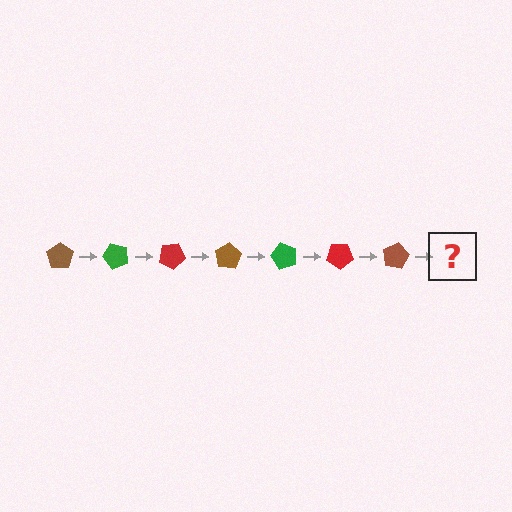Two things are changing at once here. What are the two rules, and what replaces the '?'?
The two rules are that it rotates 50 degrees each step and the color cycles through brown, green, and red. The '?' should be a green pentagon, rotated 350 degrees from the start.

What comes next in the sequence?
The next element should be a green pentagon, rotated 350 degrees from the start.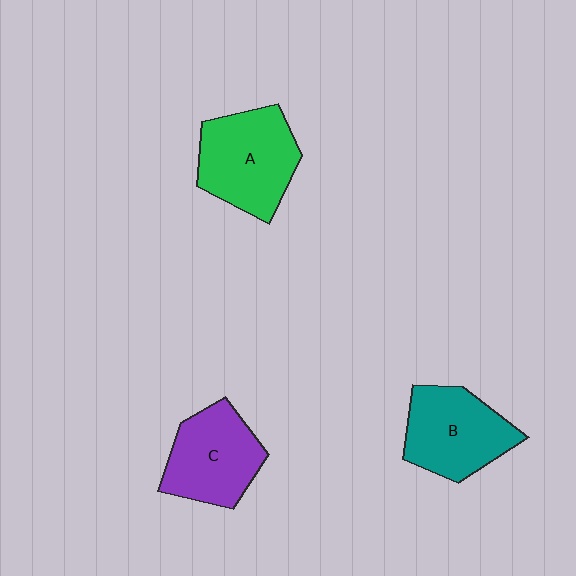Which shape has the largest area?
Shape A (green).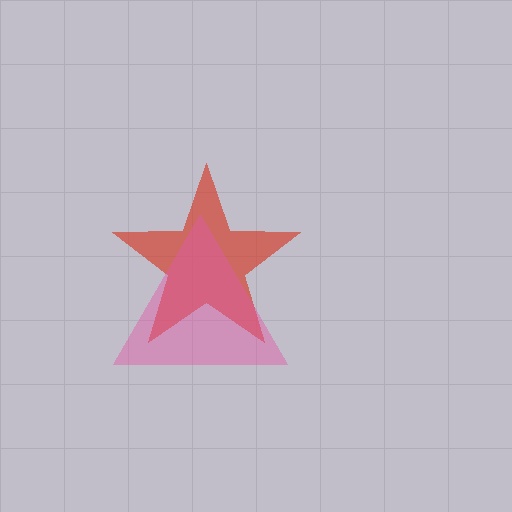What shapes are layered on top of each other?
The layered shapes are: a red star, a pink triangle.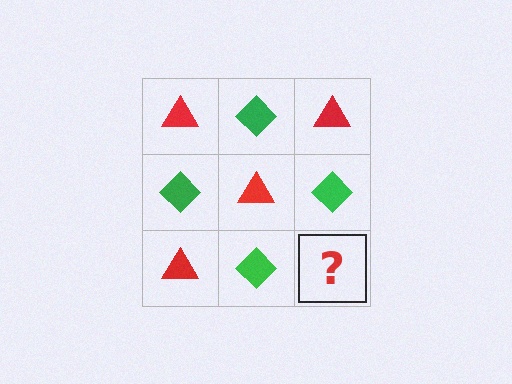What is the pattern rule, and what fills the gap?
The rule is that it alternates red triangle and green diamond in a checkerboard pattern. The gap should be filled with a red triangle.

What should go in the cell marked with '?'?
The missing cell should contain a red triangle.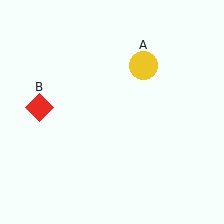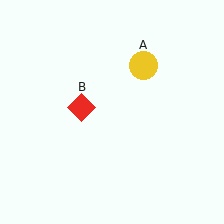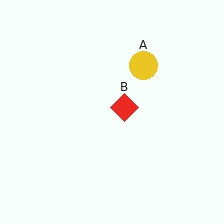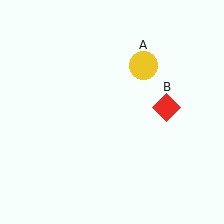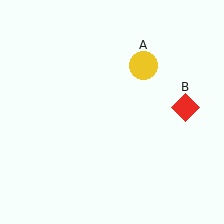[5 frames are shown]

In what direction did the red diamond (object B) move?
The red diamond (object B) moved right.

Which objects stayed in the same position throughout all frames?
Yellow circle (object A) remained stationary.